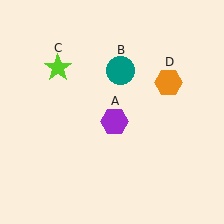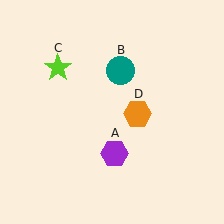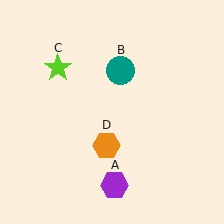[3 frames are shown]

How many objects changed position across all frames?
2 objects changed position: purple hexagon (object A), orange hexagon (object D).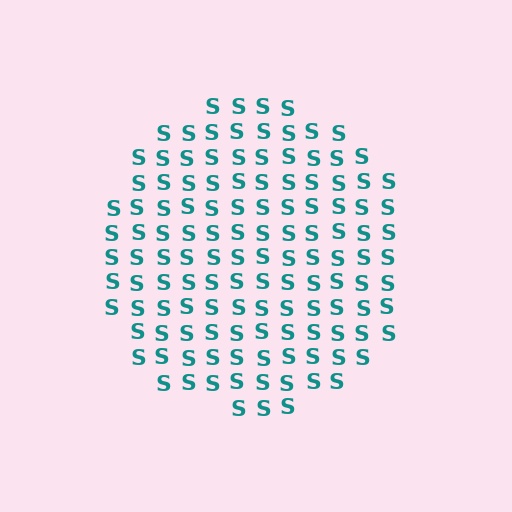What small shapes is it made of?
It is made of small letter S's.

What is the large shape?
The large shape is a circle.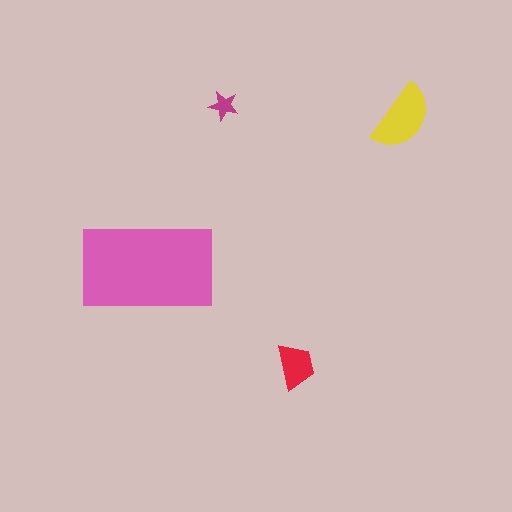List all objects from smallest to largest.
The magenta star, the red trapezoid, the yellow semicircle, the pink rectangle.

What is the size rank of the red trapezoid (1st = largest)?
3rd.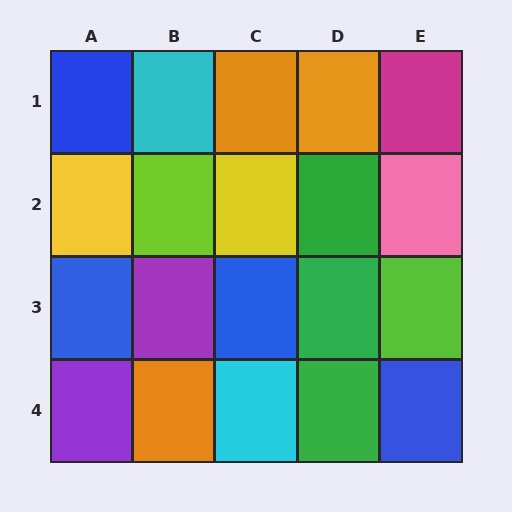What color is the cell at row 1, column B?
Cyan.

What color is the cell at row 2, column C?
Yellow.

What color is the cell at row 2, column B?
Lime.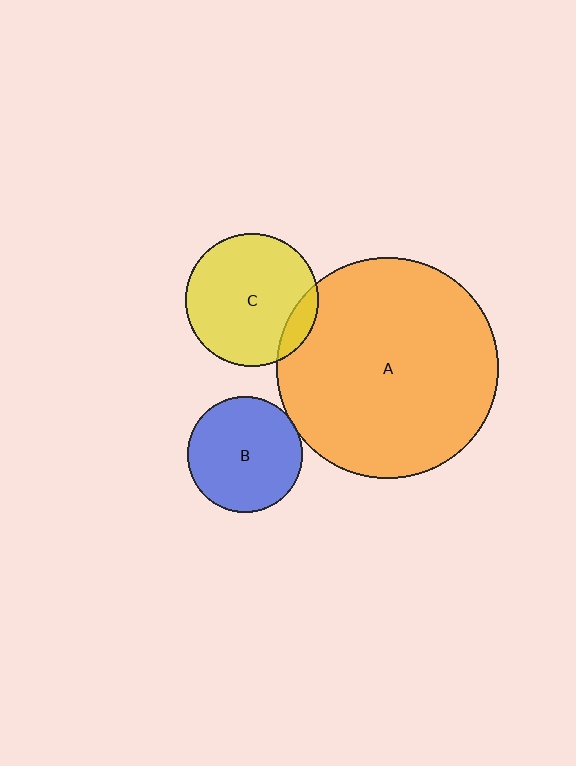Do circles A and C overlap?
Yes.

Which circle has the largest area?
Circle A (orange).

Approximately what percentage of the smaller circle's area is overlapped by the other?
Approximately 10%.